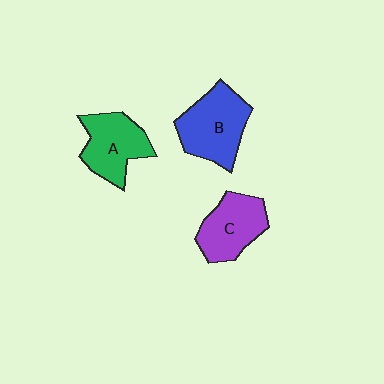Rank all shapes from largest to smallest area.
From largest to smallest: B (blue), A (green), C (purple).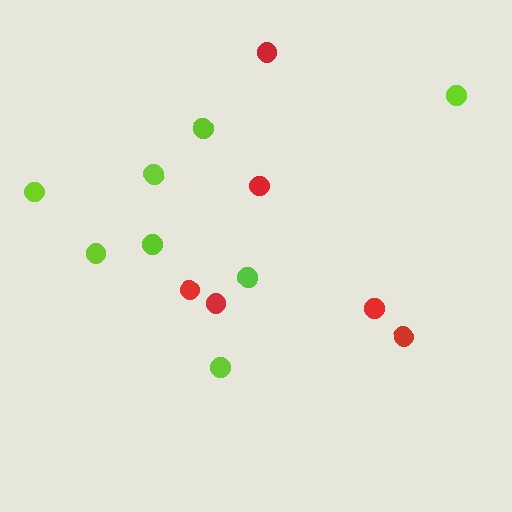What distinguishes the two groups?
There are 2 groups: one group of lime circles (8) and one group of red circles (6).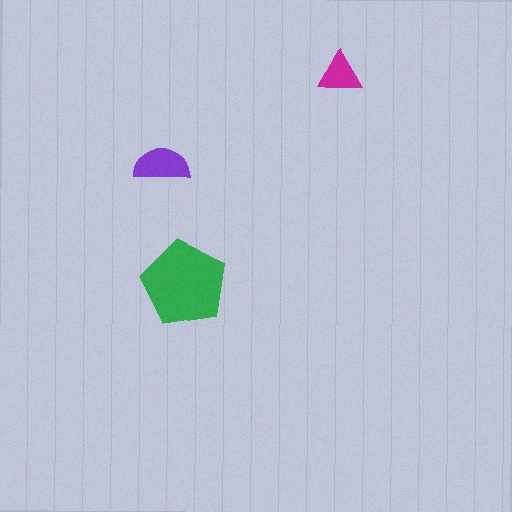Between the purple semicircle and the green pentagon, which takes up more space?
The green pentagon.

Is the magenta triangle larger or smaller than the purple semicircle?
Smaller.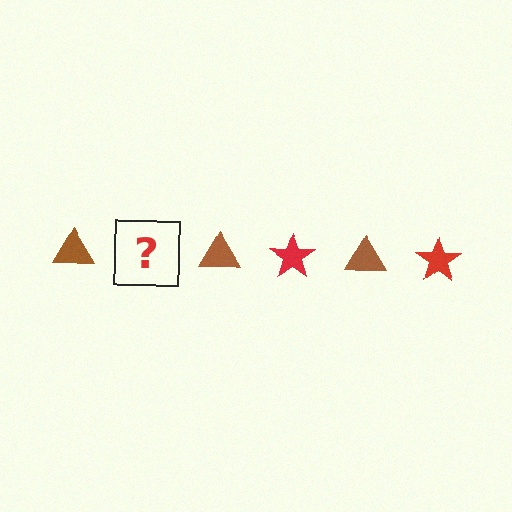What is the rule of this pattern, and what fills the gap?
The rule is that the pattern alternates between brown triangle and red star. The gap should be filled with a red star.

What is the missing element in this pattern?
The missing element is a red star.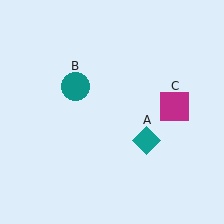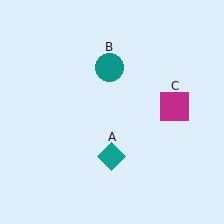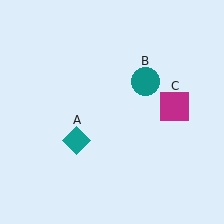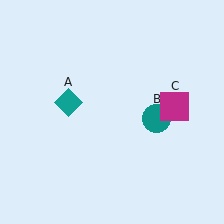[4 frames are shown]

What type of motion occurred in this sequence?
The teal diamond (object A), teal circle (object B) rotated clockwise around the center of the scene.